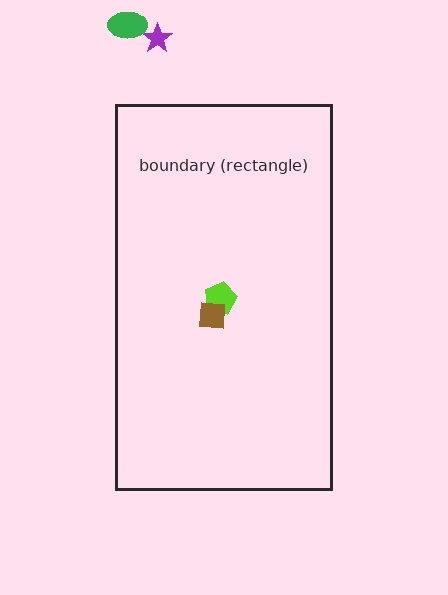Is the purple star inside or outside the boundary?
Outside.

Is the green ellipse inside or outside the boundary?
Outside.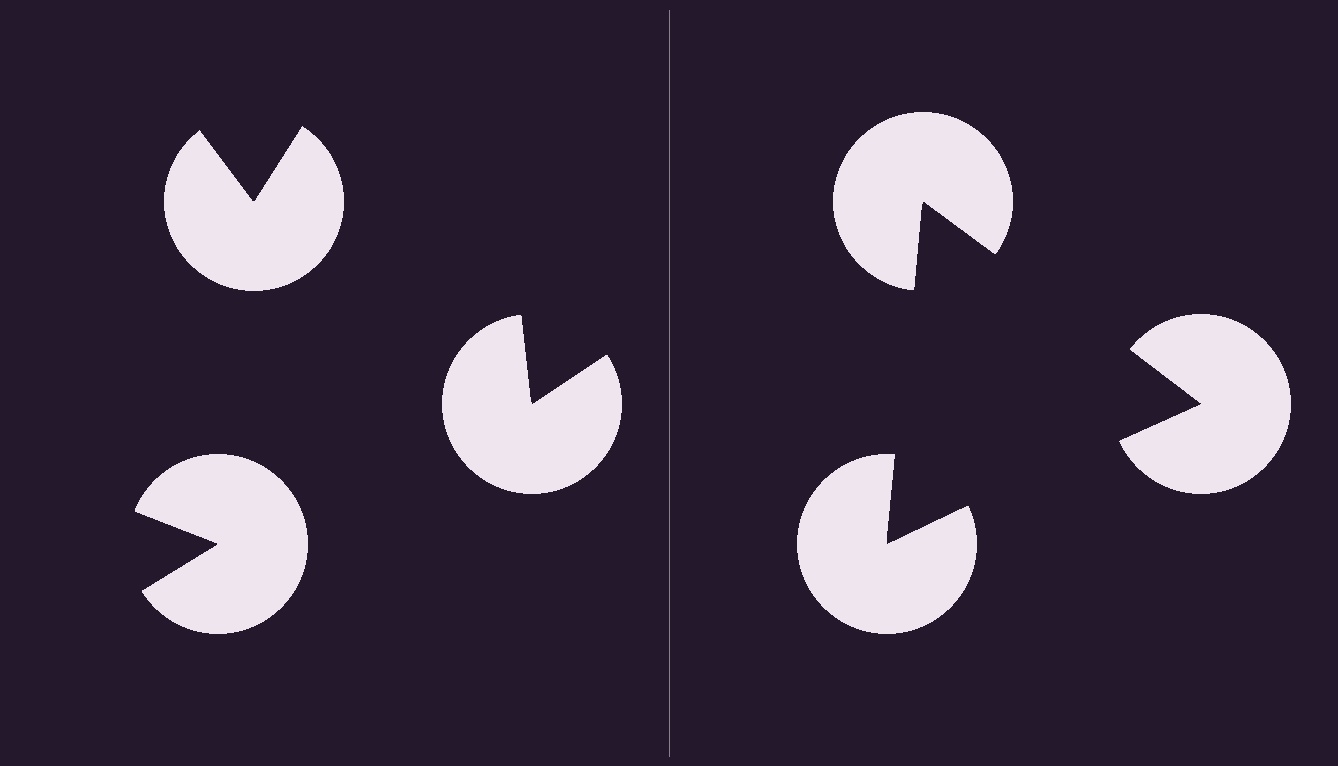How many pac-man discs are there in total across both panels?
6 — 3 on each side.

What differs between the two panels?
The pac-man discs are positioned identically on both sides; only the wedge orientations differ. On the right they align to a triangle; on the left they are misaligned.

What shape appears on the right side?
An illusory triangle.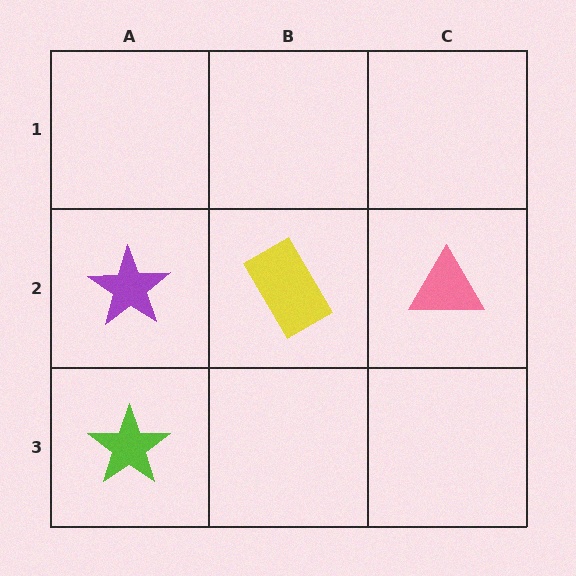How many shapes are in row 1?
0 shapes.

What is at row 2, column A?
A purple star.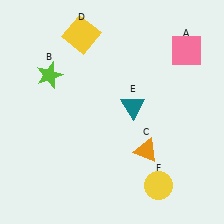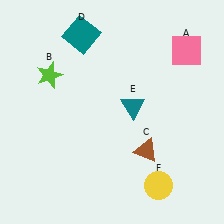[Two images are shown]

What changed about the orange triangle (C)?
In Image 1, C is orange. In Image 2, it changed to brown.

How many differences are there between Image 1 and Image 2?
There are 2 differences between the two images.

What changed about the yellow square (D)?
In Image 1, D is yellow. In Image 2, it changed to teal.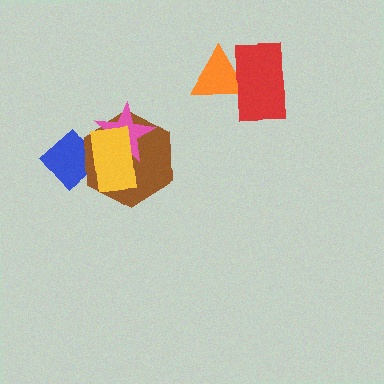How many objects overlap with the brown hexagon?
3 objects overlap with the brown hexagon.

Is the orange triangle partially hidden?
Yes, it is partially covered by another shape.